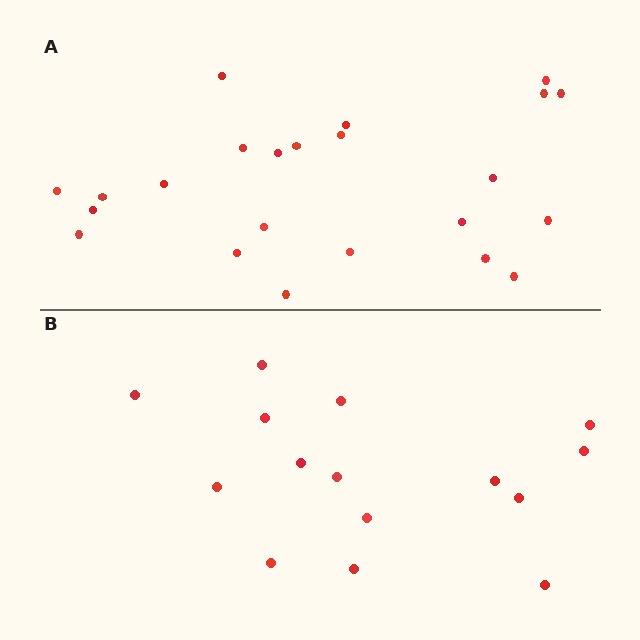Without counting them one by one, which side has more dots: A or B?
Region A (the top region) has more dots.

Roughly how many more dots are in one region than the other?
Region A has roughly 8 or so more dots than region B.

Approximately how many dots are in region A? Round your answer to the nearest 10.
About 20 dots. (The exact count is 23, which rounds to 20.)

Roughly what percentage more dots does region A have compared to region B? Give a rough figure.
About 55% more.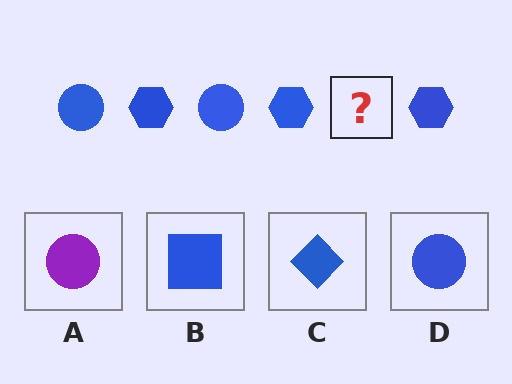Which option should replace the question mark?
Option D.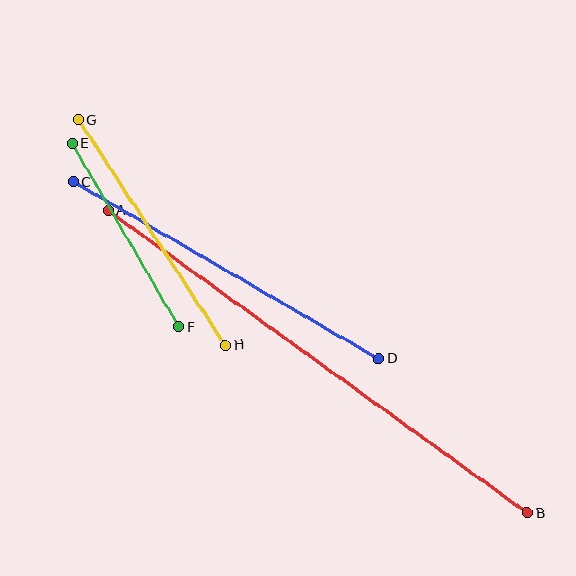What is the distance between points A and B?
The distance is approximately 517 pixels.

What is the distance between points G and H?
The distance is approximately 269 pixels.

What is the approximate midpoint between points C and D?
The midpoint is at approximately (226, 270) pixels.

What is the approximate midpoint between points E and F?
The midpoint is at approximately (125, 235) pixels.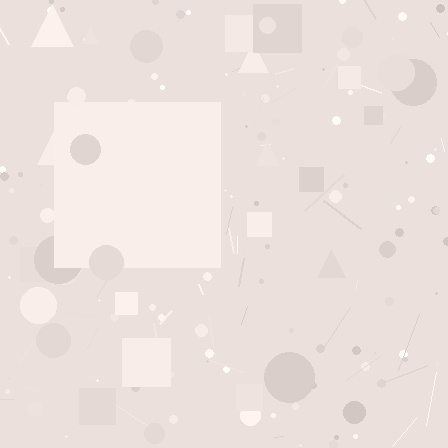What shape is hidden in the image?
A square is hidden in the image.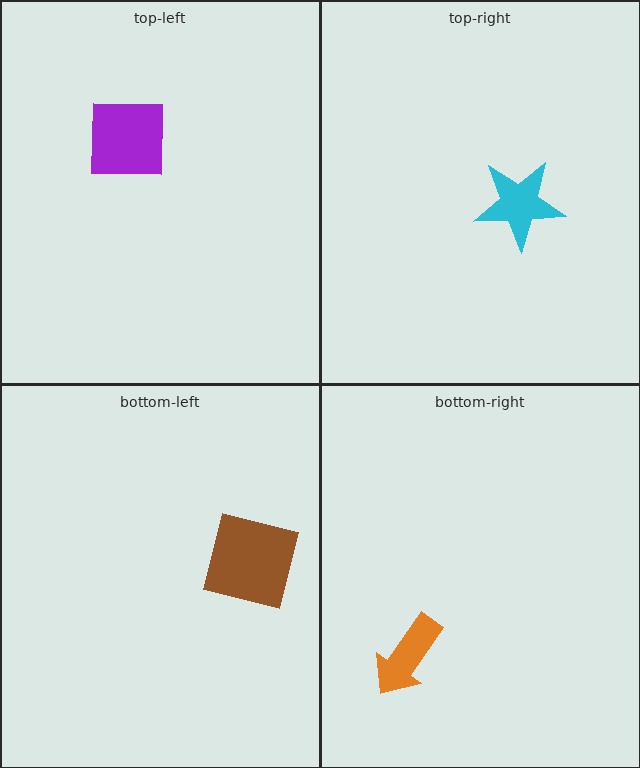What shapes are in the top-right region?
The cyan star.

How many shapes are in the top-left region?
1.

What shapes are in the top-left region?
The purple square.